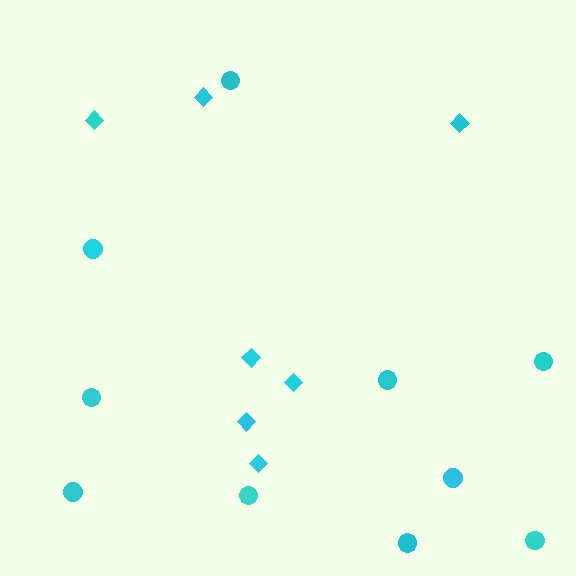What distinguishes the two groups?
There are 2 groups: one group of diamonds (7) and one group of circles (10).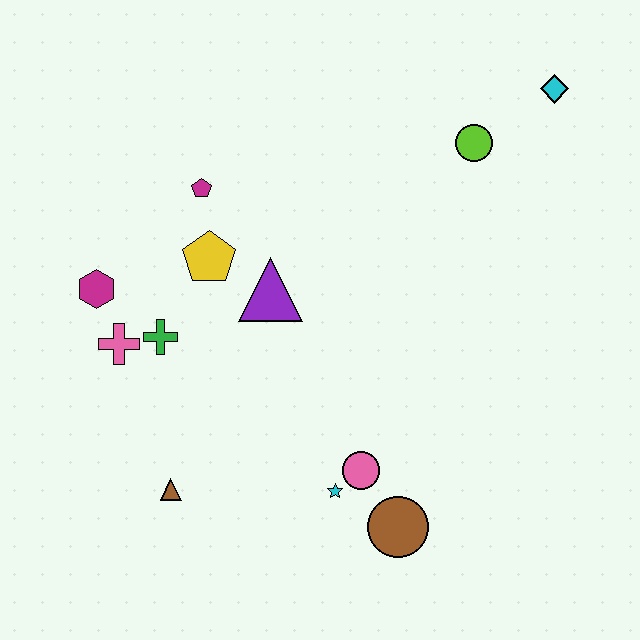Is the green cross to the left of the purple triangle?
Yes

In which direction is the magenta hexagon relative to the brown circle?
The magenta hexagon is to the left of the brown circle.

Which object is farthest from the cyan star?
The cyan diamond is farthest from the cyan star.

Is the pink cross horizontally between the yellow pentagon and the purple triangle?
No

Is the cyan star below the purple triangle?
Yes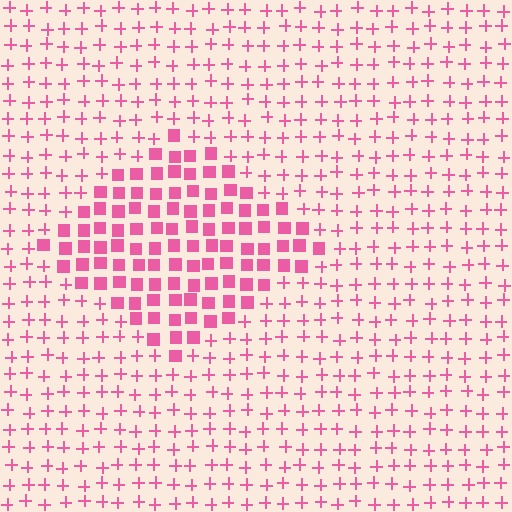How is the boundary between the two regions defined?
The boundary is defined by a change in element shape: squares inside vs. plus signs outside. All elements share the same color and spacing.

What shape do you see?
I see a diamond.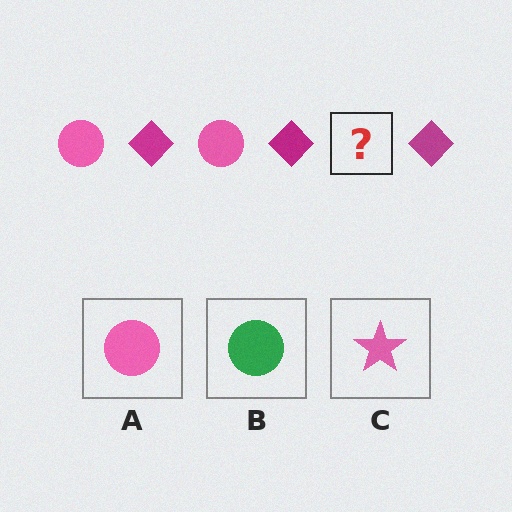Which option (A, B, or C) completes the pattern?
A.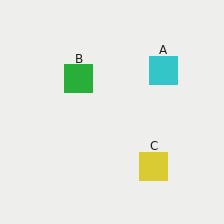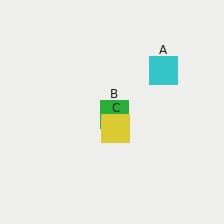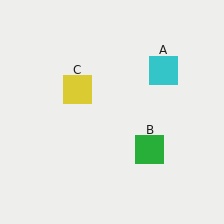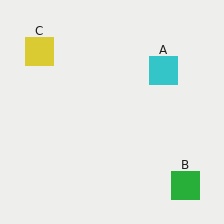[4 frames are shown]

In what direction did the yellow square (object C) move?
The yellow square (object C) moved up and to the left.